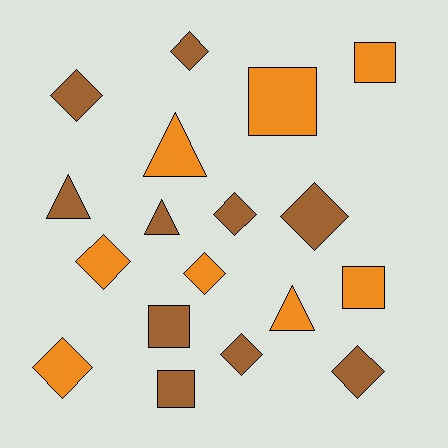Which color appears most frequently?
Brown, with 10 objects.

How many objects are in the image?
There are 18 objects.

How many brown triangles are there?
There are 2 brown triangles.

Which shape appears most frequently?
Diamond, with 9 objects.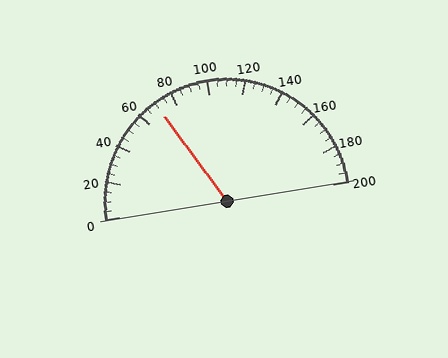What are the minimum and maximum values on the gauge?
The gauge ranges from 0 to 200.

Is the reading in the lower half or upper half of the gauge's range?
The reading is in the lower half of the range (0 to 200).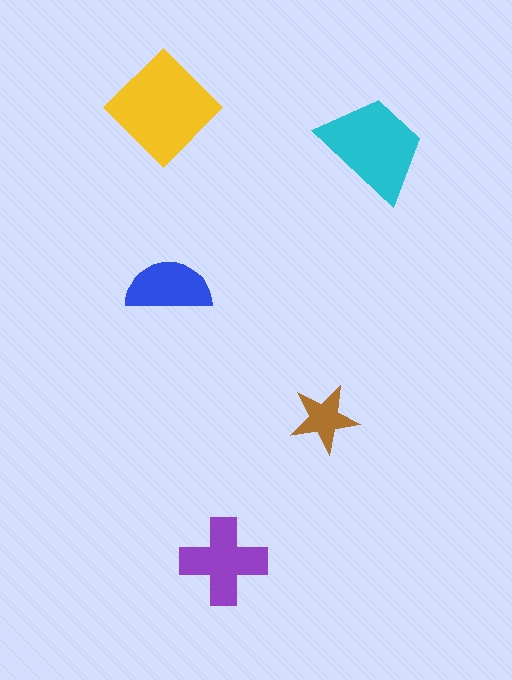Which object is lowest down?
The purple cross is bottommost.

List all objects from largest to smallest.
The yellow diamond, the cyan trapezoid, the purple cross, the blue semicircle, the brown star.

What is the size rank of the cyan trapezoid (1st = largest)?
2nd.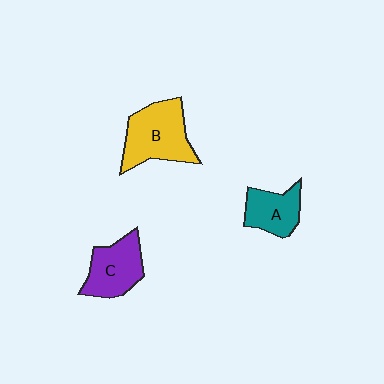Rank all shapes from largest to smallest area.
From largest to smallest: B (yellow), C (purple), A (teal).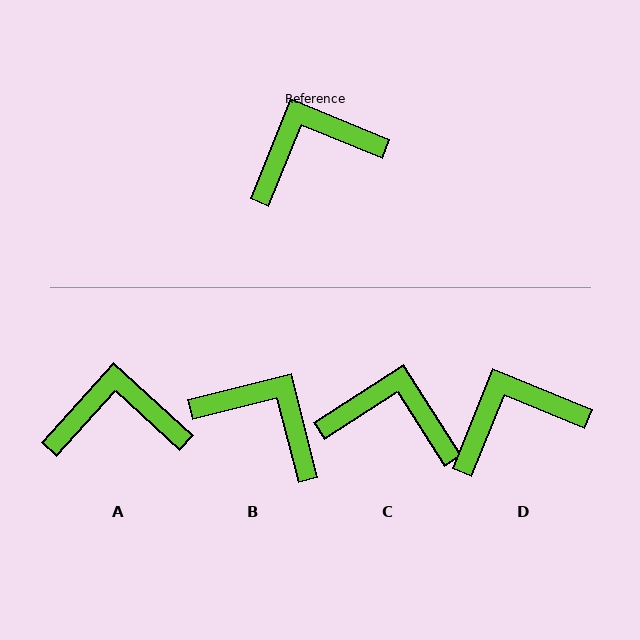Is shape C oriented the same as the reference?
No, it is off by about 35 degrees.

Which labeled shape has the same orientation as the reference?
D.